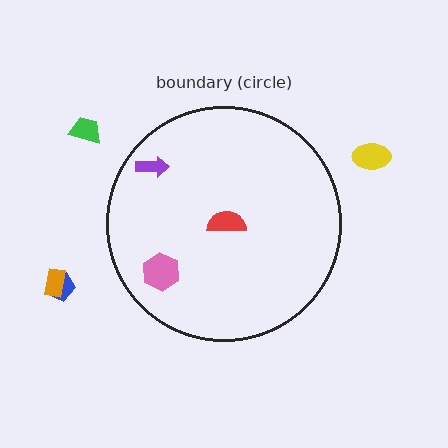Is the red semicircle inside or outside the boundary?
Inside.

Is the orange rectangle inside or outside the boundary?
Outside.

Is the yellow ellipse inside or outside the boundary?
Outside.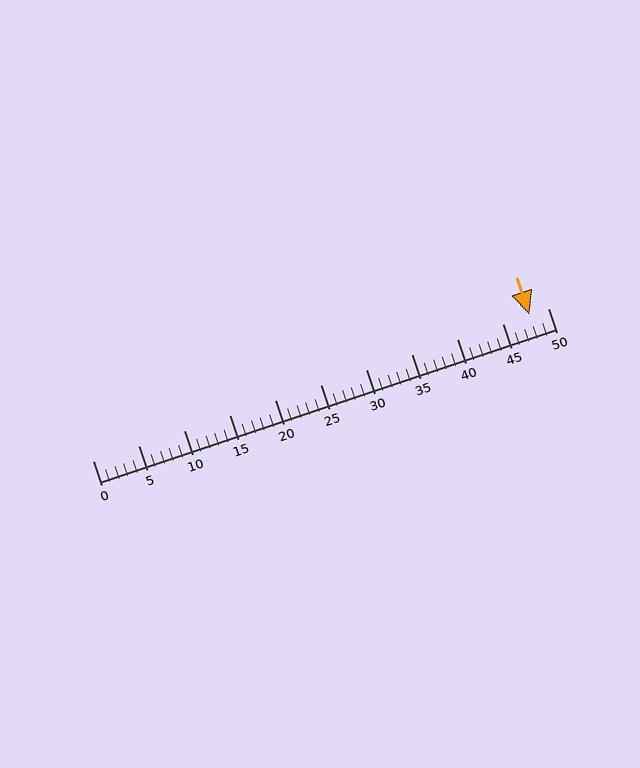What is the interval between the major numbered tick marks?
The major tick marks are spaced 5 units apart.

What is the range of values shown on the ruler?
The ruler shows values from 0 to 50.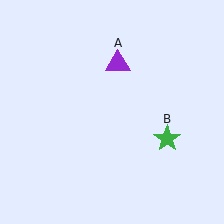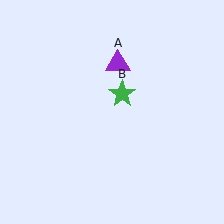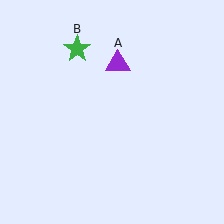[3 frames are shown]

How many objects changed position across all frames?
1 object changed position: green star (object B).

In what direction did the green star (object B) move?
The green star (object B) moved up and to the left.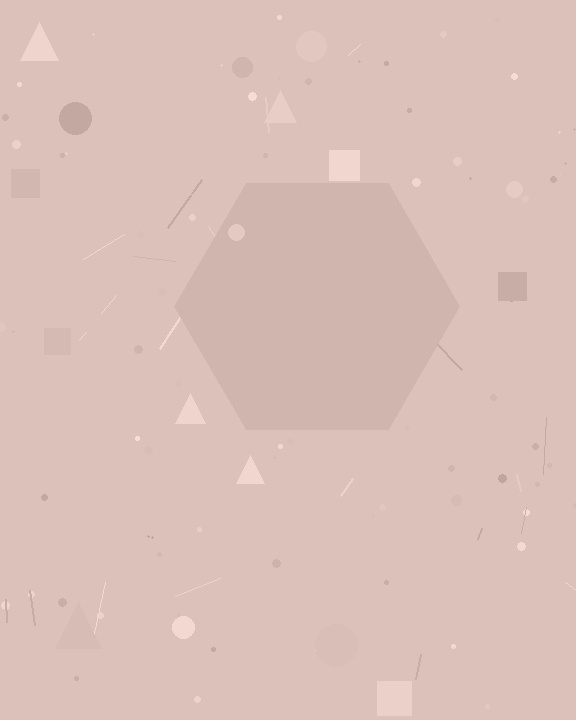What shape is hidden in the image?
A hexagon is hidden in the image.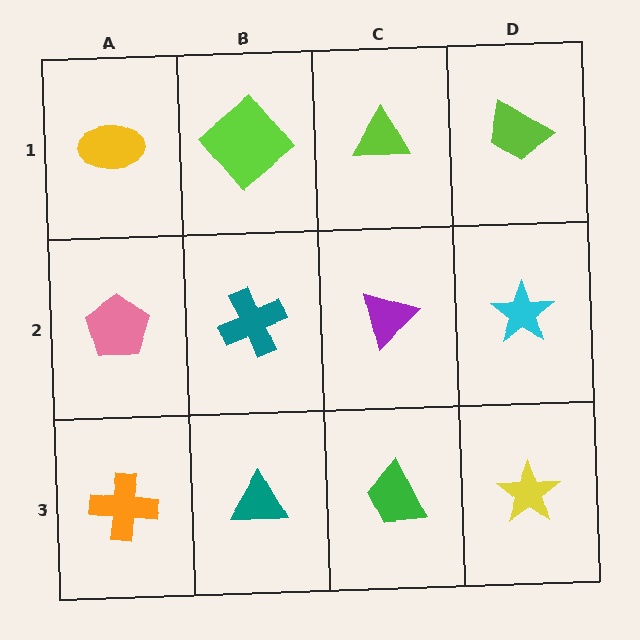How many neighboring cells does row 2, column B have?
4.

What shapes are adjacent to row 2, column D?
A lime trapezoid (row 1, column D), a yellow star (row 3, column D), a purple triangle (row 2, column C).